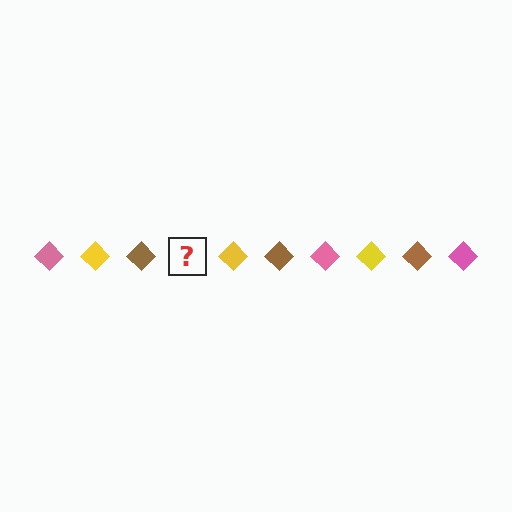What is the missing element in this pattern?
The missing element is a pink diamond.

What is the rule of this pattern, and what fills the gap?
The rule is that the pattern cycles through pink, yellow, brown diamonds. The gap should be filled with a pink diamond.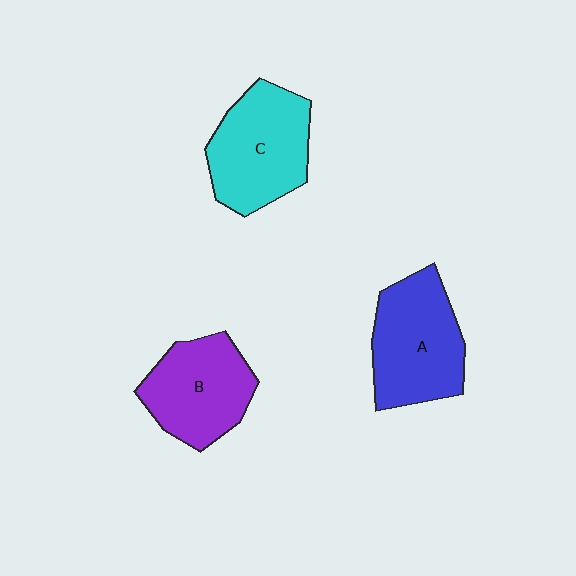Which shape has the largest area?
Shape A (blue).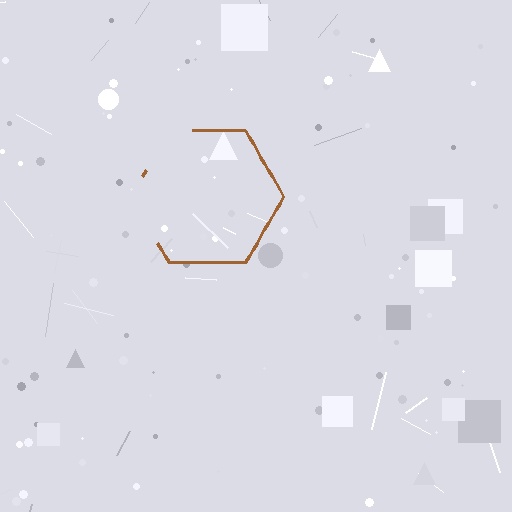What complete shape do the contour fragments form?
The contour fragments form a hexagon.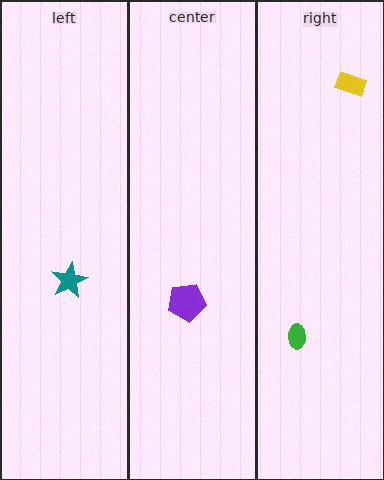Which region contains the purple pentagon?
The center region.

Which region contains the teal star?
The left region.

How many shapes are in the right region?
2.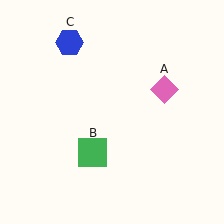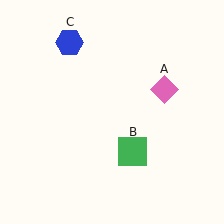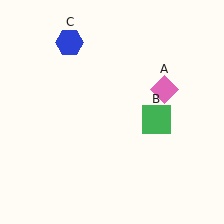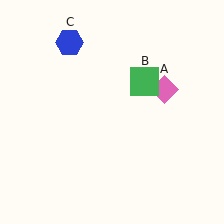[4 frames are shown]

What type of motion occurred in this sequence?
The green square (object B) rotated counterclockwise around the center of the scene.